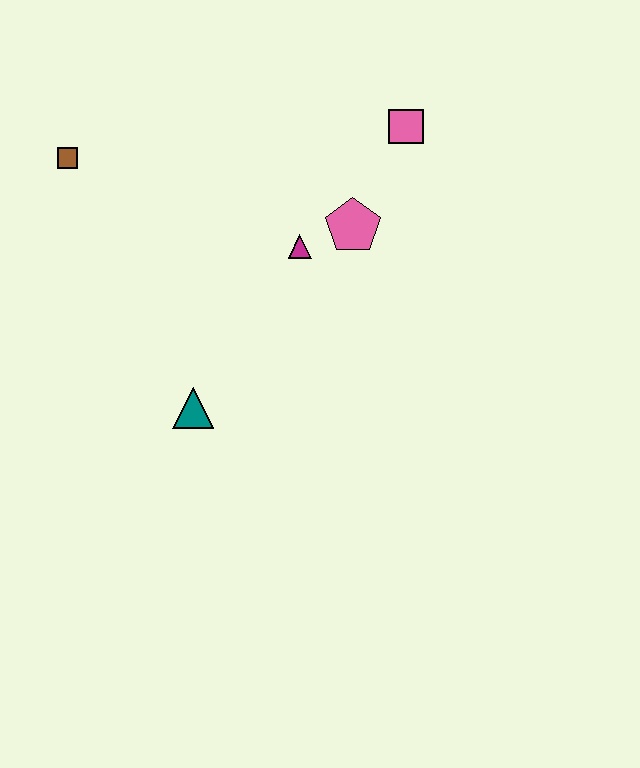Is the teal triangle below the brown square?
Yes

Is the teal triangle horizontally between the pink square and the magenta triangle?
No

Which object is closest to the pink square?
The pink pentagon is closest to the pink square.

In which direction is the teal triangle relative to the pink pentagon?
The teal triangle is below the pink pentagon.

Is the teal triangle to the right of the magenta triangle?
No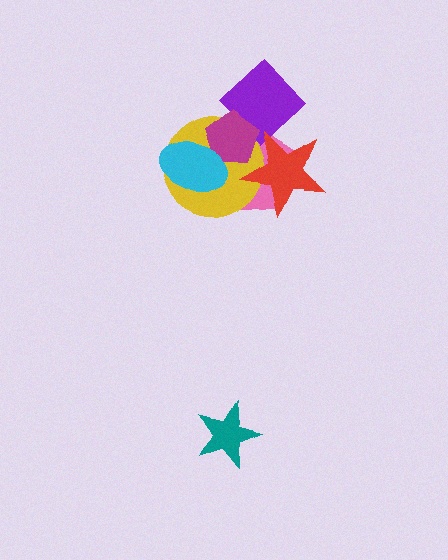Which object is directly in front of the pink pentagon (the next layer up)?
The purple diamond is directly in front of the pink pentagon.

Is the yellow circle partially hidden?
Yes, it is partially covered by another shape.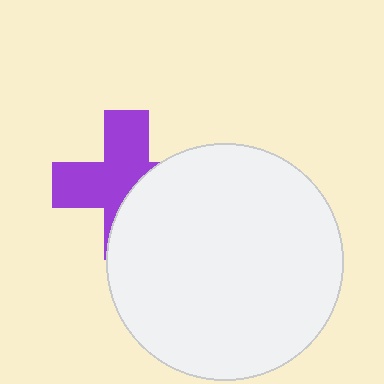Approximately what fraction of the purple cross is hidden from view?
Roughly 43% of the purple cross is hidden behind the white circle.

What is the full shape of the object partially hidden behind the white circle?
The partially hidden object is a purple cross.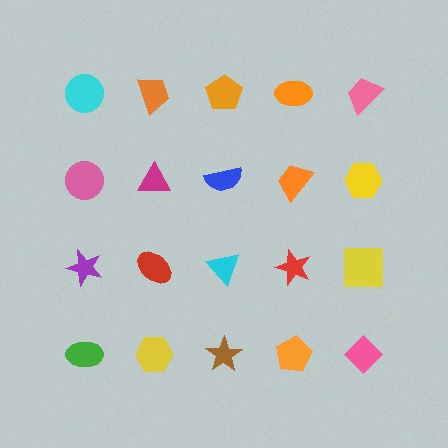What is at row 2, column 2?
A magenta triangle.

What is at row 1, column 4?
An orange ellipse.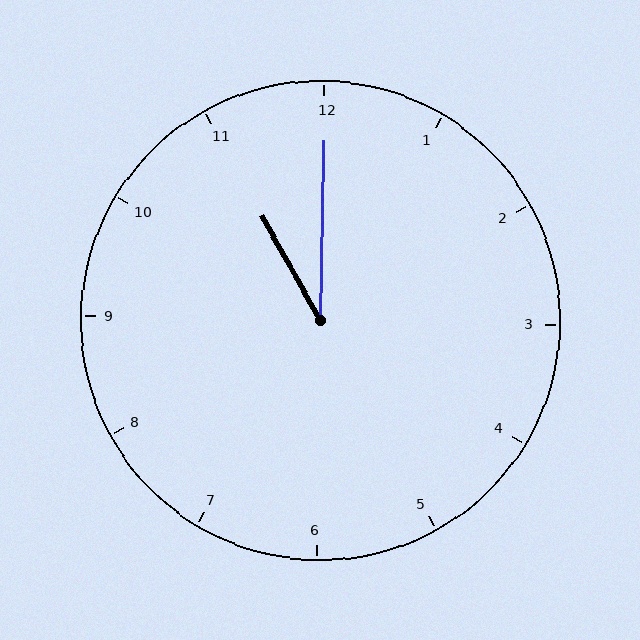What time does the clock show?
11:00.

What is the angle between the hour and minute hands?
Approximately 30 degrees.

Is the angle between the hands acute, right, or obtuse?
It is acute.